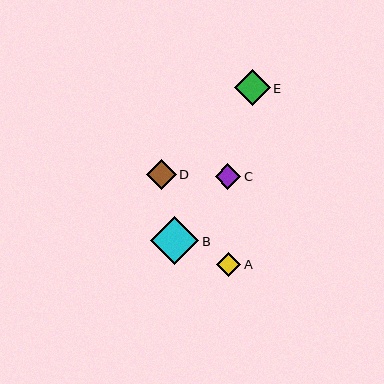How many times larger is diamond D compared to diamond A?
Diamond D is approximately 1.3 times the size of diamond A.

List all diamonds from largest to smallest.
From largest to smallest: B, E, D, C, A.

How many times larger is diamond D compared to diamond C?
Diamond D is approximately 1.2 times the size of diamond C.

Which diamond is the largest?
Diamond B is the largest with a size of approximately 48 pixels.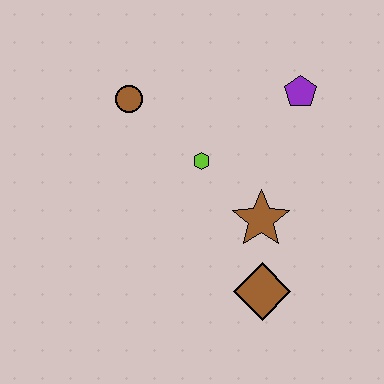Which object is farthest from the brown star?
The brown circle is farthest from the brown star.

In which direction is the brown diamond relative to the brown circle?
The brown diamond is below the brown circle.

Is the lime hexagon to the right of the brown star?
No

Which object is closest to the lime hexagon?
The brown star is closest to the lime hexagon.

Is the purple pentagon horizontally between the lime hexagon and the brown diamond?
No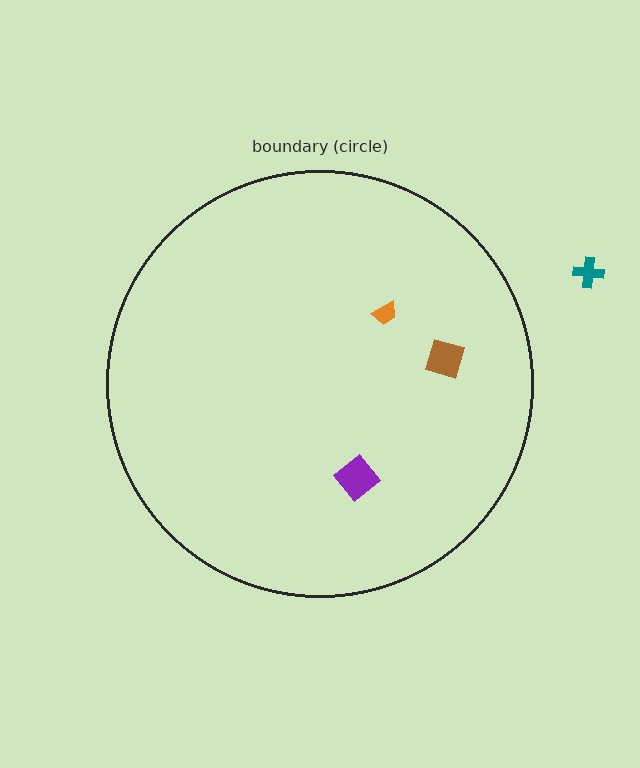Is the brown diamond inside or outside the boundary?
Inside.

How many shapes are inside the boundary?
3 inside, 1 outside.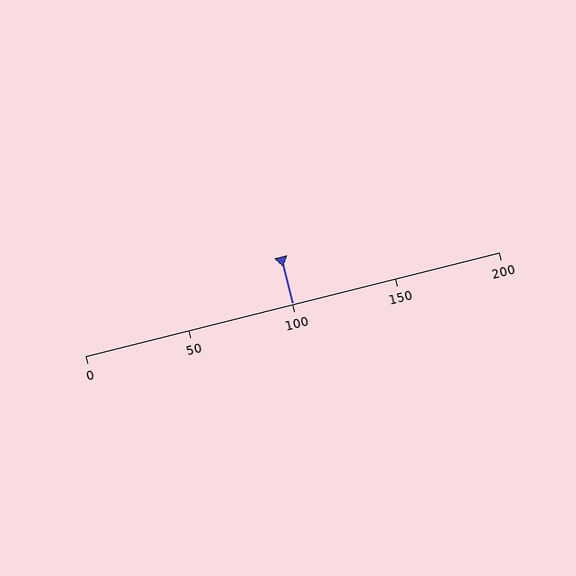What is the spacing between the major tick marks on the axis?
The major ticks are spaced 50 apart.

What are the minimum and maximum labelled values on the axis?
The axis runs from 0 to 200.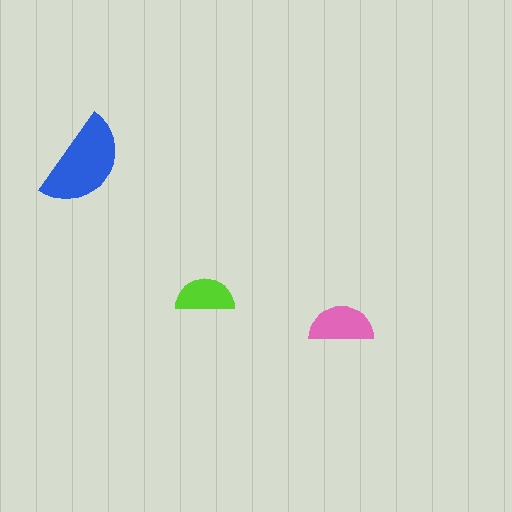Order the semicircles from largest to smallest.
the blue one, the pink one, the lime one.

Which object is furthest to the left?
The blue semicircle is leftmost.